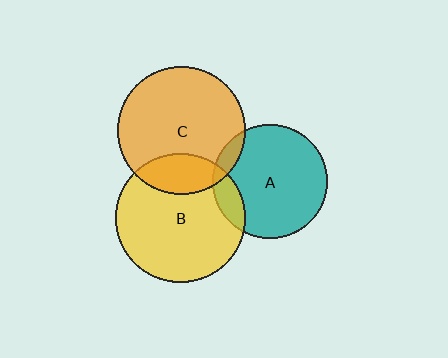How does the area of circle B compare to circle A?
Approximately 1.3 times.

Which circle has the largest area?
Circle B (yellow).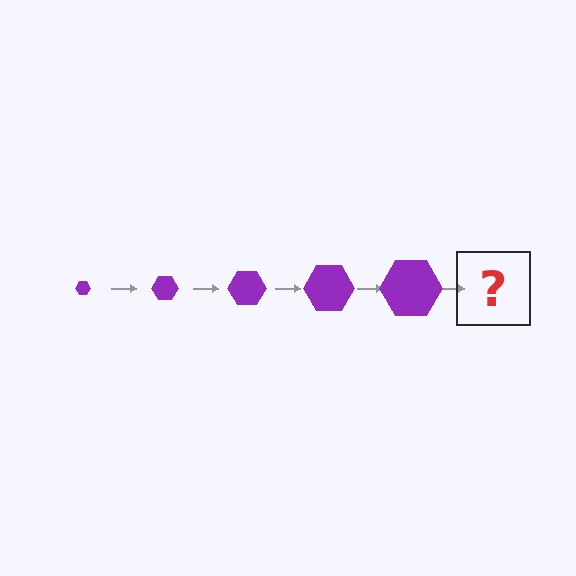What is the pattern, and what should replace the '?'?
The pattern is that the hexagon gets progressively larger each step. The '?' should be a purple hexagon, larger than the previous one.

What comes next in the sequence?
The next element should be a purple hexagon, larger than the previous one.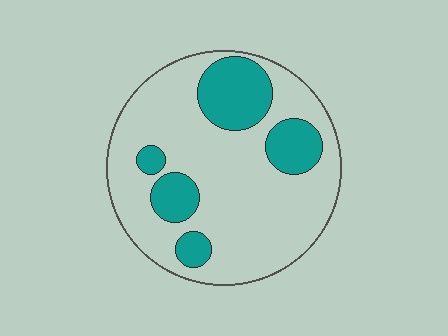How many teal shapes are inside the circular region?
5.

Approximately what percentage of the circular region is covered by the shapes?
Approximately 25%.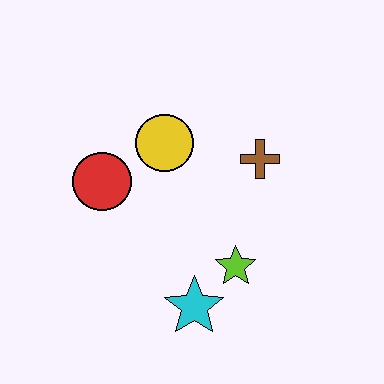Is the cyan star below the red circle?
Yes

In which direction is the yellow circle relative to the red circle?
The yellow circle is to the right of the red circle.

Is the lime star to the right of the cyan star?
Yes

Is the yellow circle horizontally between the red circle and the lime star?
Yes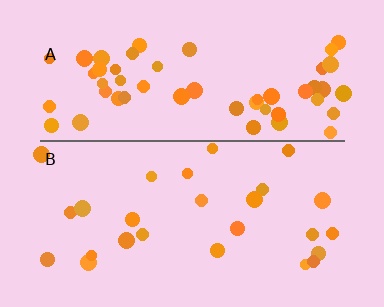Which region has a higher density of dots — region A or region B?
A (the top).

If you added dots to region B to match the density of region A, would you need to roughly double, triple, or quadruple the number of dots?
Approximately double.